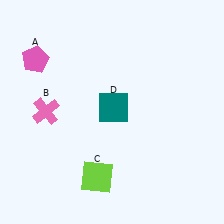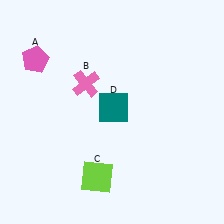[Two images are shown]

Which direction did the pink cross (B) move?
The pink cross (B) moved right.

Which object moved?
The pink cross (B) moved right.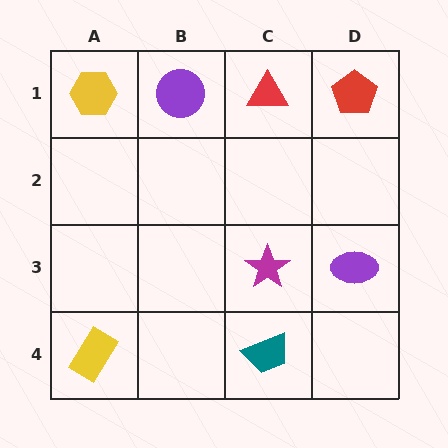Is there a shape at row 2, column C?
No, that cell is empty.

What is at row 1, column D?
A red pentagon.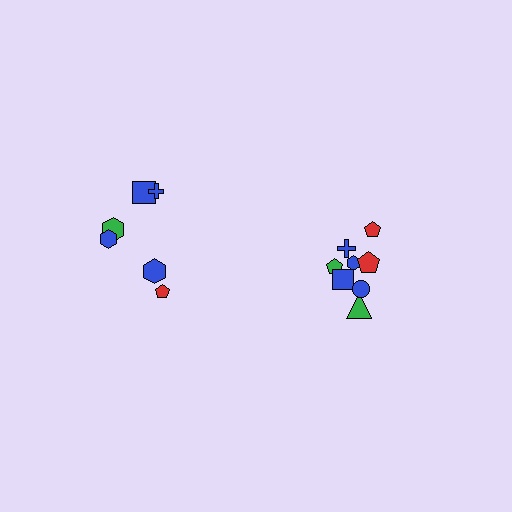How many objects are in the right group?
There are 8 objects.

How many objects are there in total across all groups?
There are 14 objects.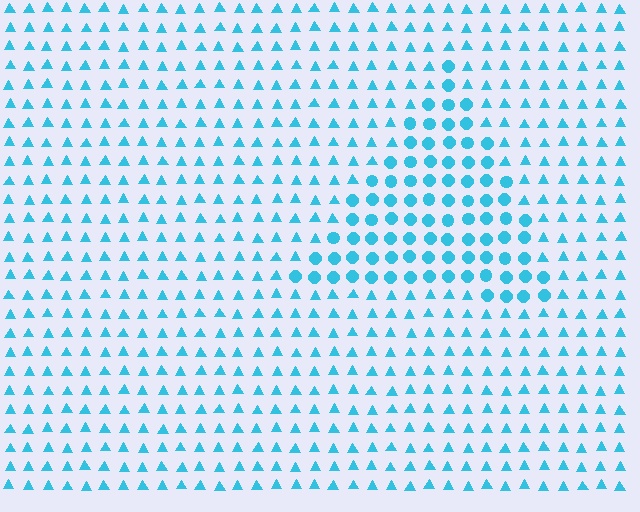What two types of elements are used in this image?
The image uses circles inside the triangle region and triangles outside it.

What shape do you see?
I see a triangle.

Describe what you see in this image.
The image is filled with small cyan elements arranged in a uniform grid. A triangle-shaped region contains circles, while the surrounding area contains triangles. The boundary is defined purely by the change in element shape.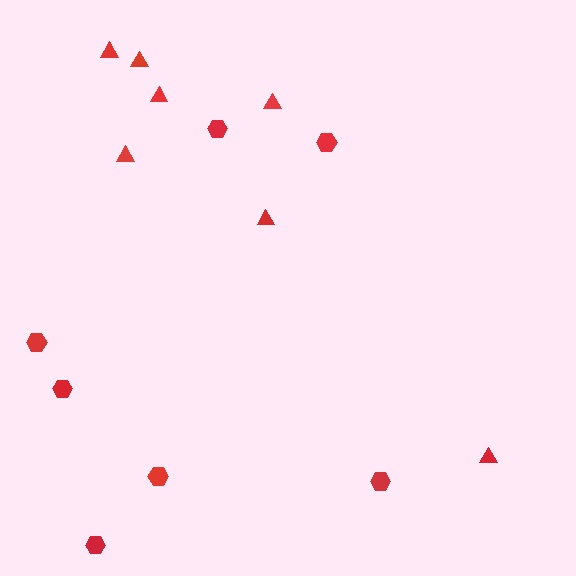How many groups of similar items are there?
There are 2 groups: one group of triangles (7) and one group of hexagons (7).